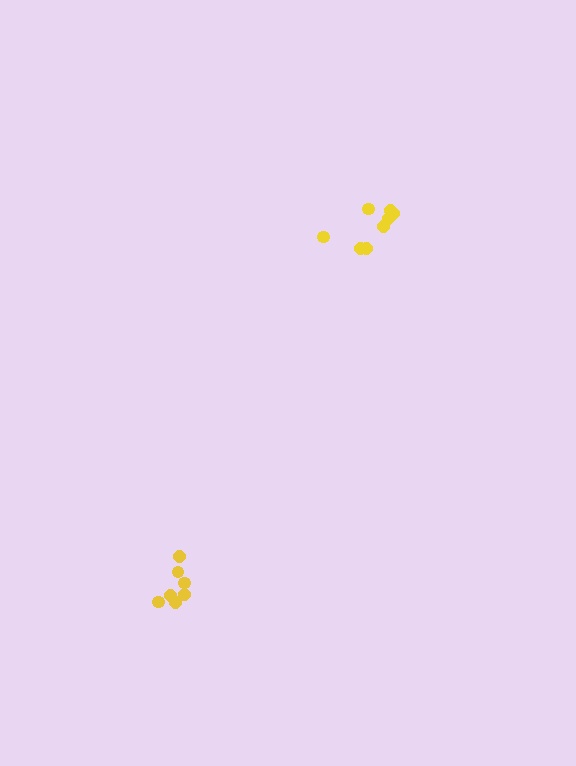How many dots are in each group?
Group 1: 7 dots, Group 2: 8 dots (15 total).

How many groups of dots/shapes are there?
There are 2 groups.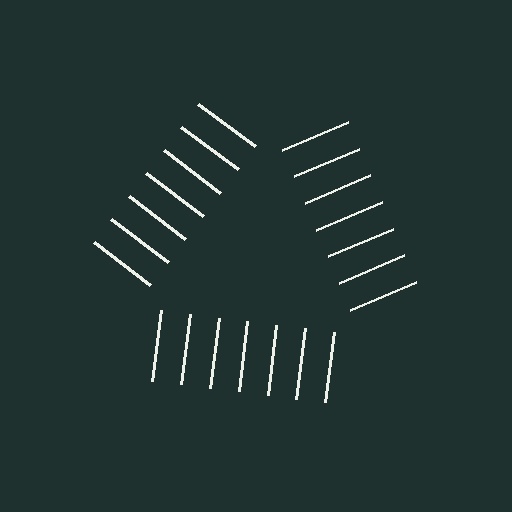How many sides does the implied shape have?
3 sides — the line-ends trace a triangle.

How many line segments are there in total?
21 — 7 along each of the 3 edges.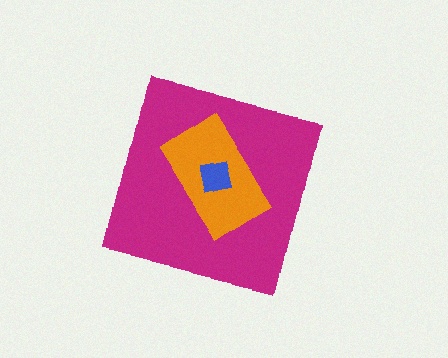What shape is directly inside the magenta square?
The orange rectangle.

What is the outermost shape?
The magenta square.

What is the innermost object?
The blue square.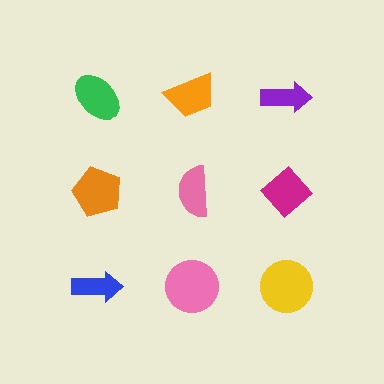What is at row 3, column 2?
A pink circle.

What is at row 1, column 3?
A purple arrow.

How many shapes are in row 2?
3 shapes.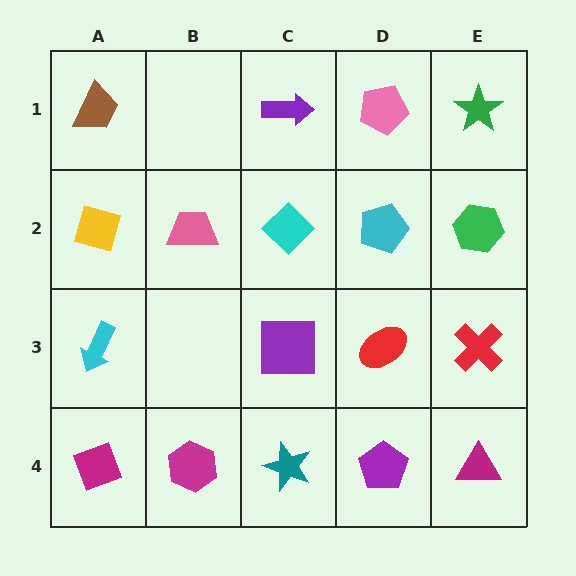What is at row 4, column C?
A teal star.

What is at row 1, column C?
A purple arrow.